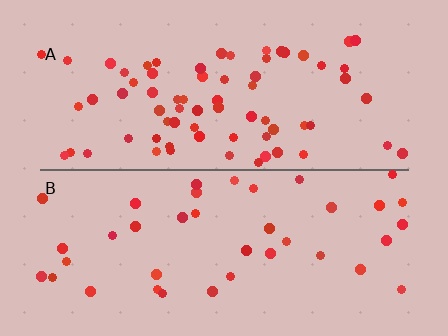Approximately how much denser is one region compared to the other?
Approximately 1.8× — region A over region B.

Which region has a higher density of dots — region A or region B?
A (the top).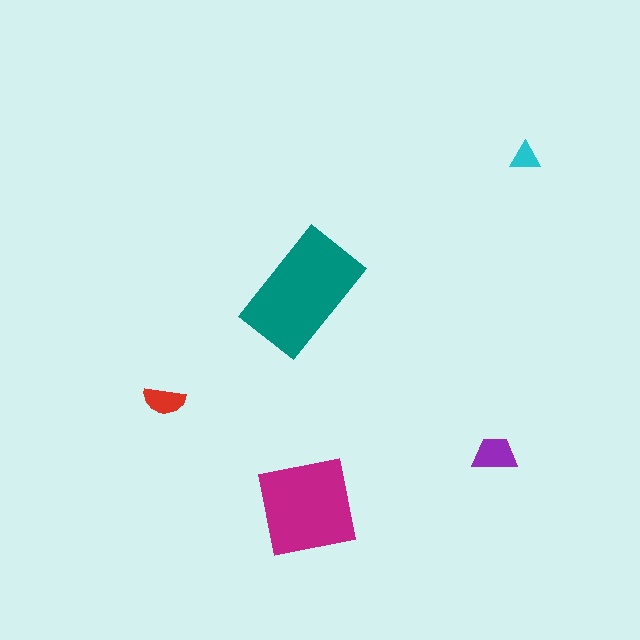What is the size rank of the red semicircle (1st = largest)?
4th.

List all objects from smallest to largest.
The cyan triangle, the red semicircle, the purple trapezoid, the magenta square, the teal rectangle.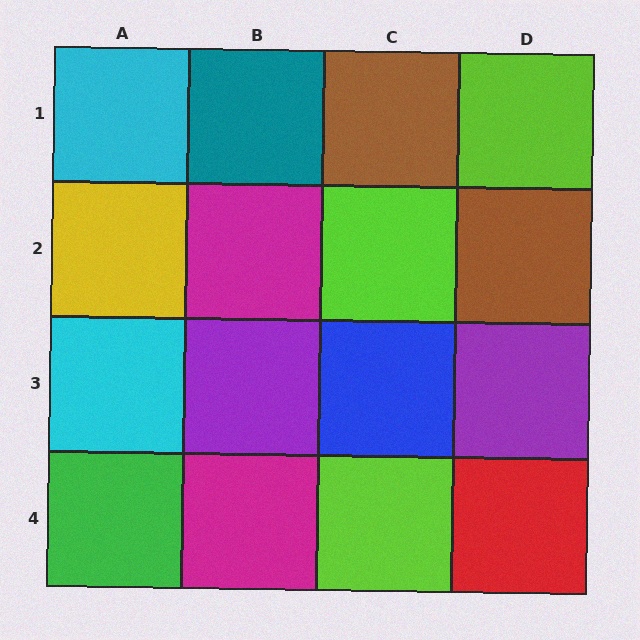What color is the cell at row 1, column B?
Teal.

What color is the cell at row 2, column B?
Magenta.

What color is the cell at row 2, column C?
Lime.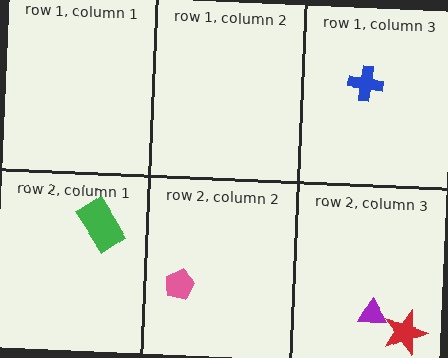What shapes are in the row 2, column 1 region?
The green rectangle.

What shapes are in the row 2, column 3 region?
The purple triangle, the red star.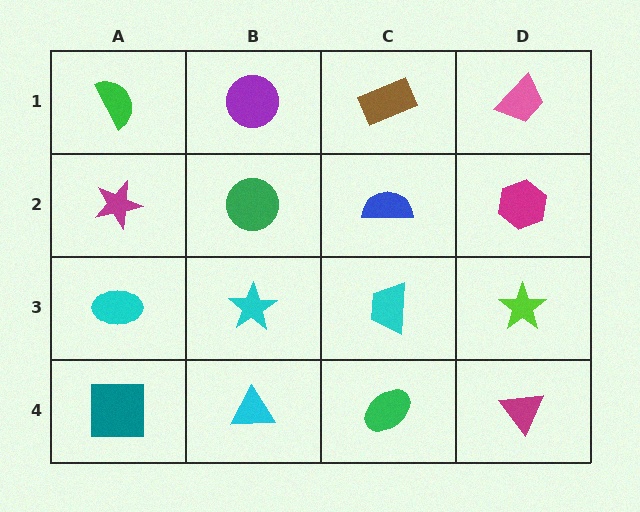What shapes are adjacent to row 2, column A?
A green semicircle (row 1, column A), a cyan ellipse (row 3, column A), a green circle (row 2, column B).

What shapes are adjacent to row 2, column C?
A brown rectangle (row 1, column C), a cyan trapezoid (row 3, column C), a green circle (row 2, column B), a magenta hexagon (row 2, column D).